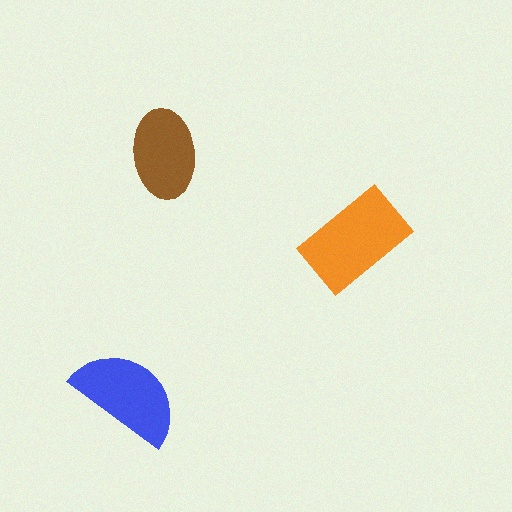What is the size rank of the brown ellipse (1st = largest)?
3rd.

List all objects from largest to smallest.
The orange rectangle, the blue semicircle, the brown ellipse.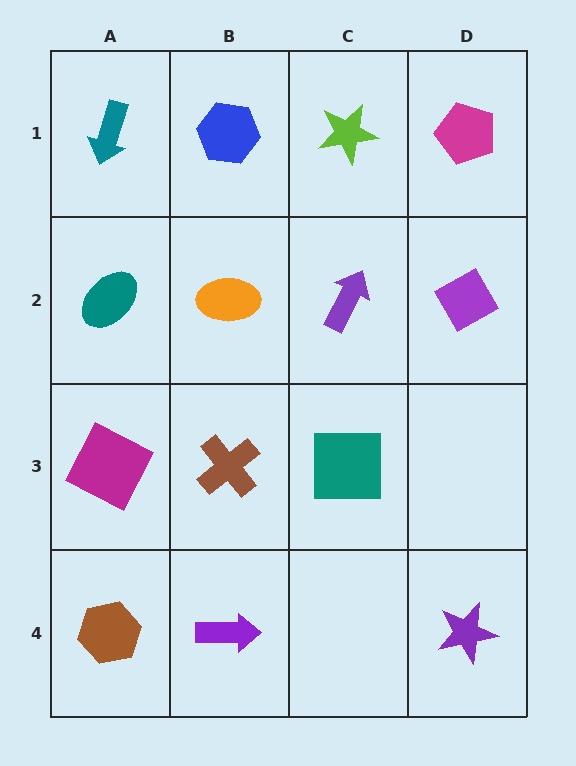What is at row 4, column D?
A purple star.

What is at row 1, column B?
A blue hexagon.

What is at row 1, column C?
A lime star.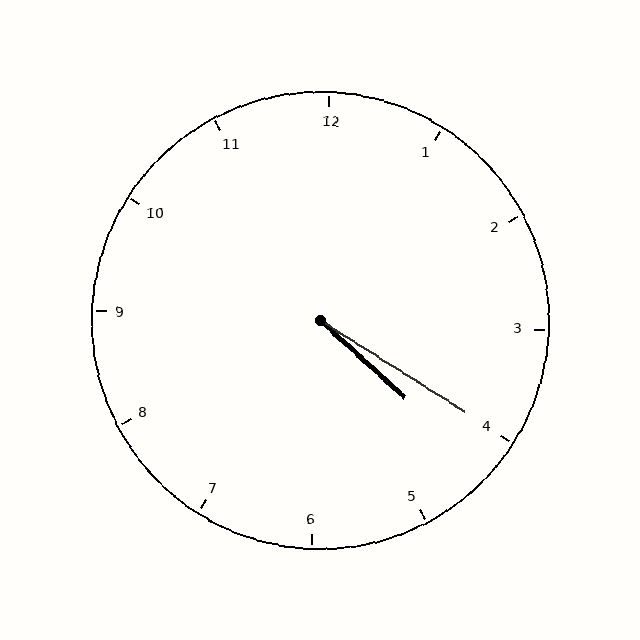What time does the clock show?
4:20.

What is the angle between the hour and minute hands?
Approximately 10 degrees.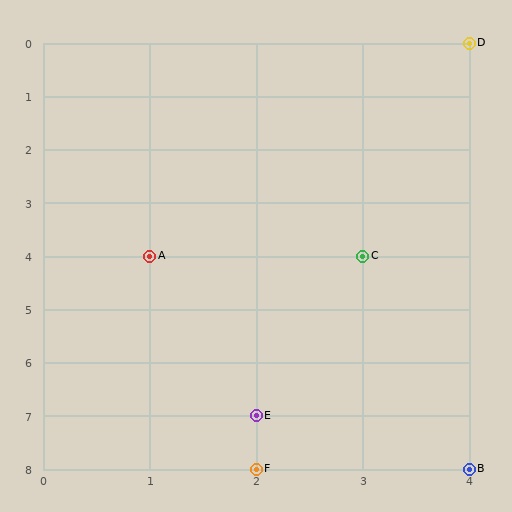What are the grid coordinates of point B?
Point B is at grid coordinates (4, 8).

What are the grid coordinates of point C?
Point C is at grid coordinates (3, 4).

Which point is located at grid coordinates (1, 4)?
Point A is at (1, 4).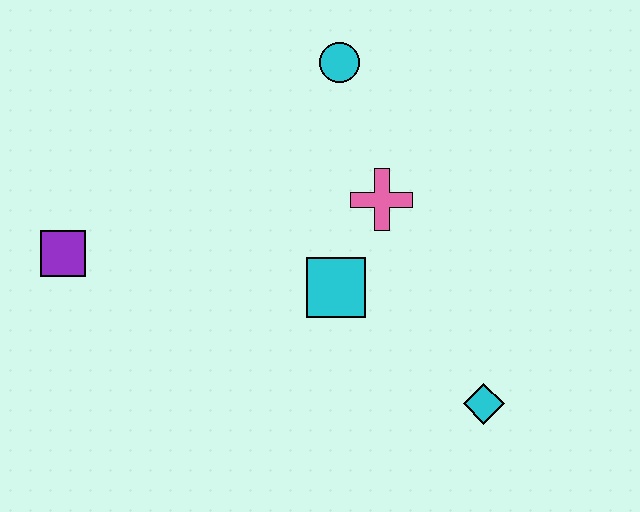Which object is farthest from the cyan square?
The purple square is farthest from the cyan square.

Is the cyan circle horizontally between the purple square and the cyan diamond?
Yes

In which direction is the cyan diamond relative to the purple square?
The cyan diamond is to the right of the purple square.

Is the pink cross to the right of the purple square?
Yes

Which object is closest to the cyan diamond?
The cyan square is closest to the cyan diamond.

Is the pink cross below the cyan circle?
Yes